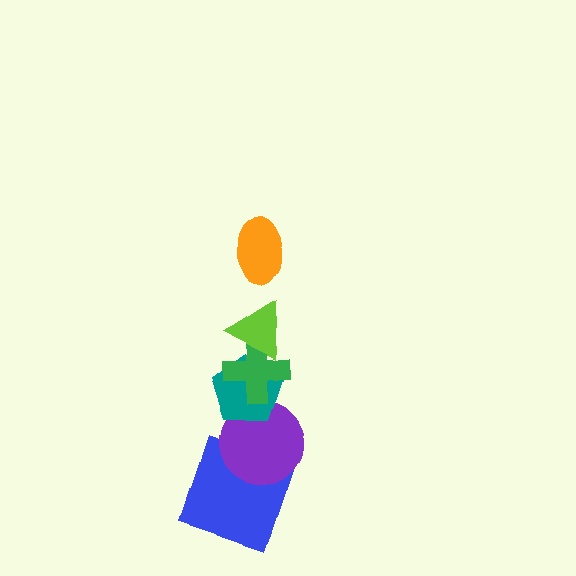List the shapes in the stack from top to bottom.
From top to bottom: the orange ellipse, the lime triangle, the green cross, the teal pentagon, the purple circle, the blue square.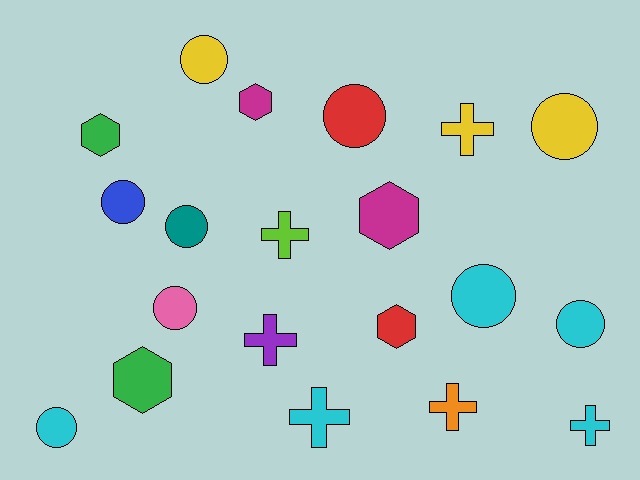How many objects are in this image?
There are 20 objects.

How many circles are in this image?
There are 9 circles.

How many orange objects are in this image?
There is 1 orange object.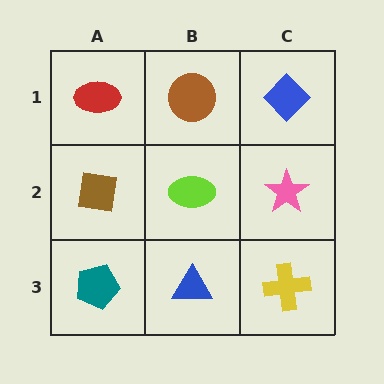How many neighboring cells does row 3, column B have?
3.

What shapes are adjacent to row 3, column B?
A lime ellipse (row 2, column B), a teal pentagon (row 3, column A), a yellow cross (row 3, column C).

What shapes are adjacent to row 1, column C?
A pink star (row 2, column C), a brown circle (row 1, column B).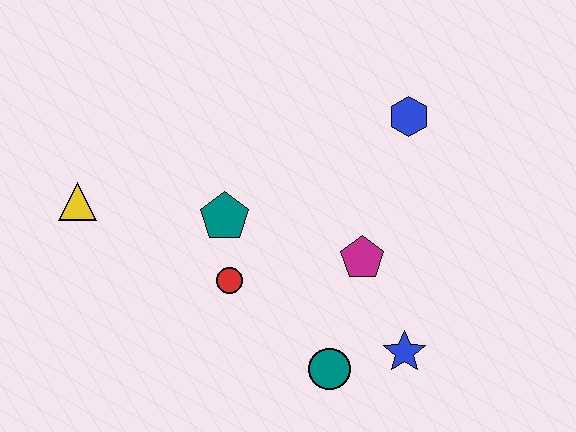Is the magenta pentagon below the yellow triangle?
Yes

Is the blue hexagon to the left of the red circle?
No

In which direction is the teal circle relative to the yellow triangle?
The teal circle is to the right of the yellow triangle.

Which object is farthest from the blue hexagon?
The yellow triangle is farthest from the blue hexagon.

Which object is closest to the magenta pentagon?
The blue star is closest to the magenta pentagon.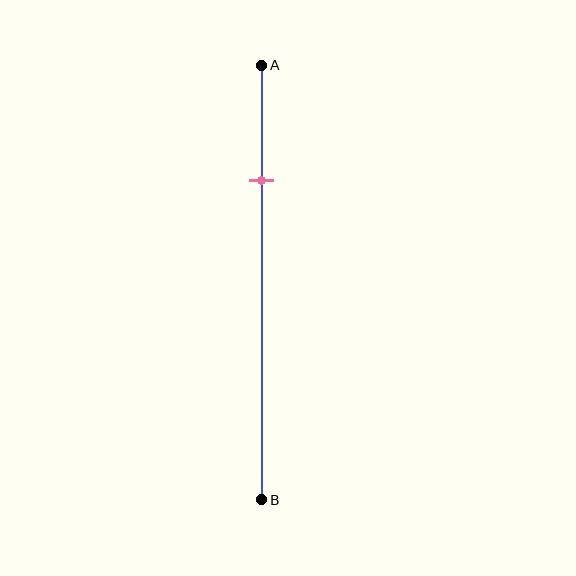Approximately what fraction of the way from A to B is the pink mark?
The pink mark is approximately 25% of the way from A to B.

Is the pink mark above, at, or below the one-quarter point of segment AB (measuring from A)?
The pink mark is approximately at the one-quarter point of segment AB.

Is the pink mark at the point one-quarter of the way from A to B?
Yes, the mark is approximately at the one-quarter point.